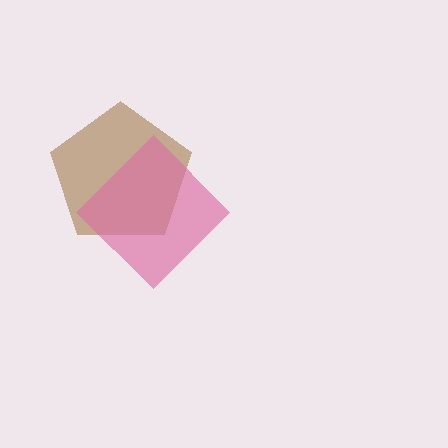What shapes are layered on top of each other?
The layered shapes are: a brown pentagon, a pink diamond.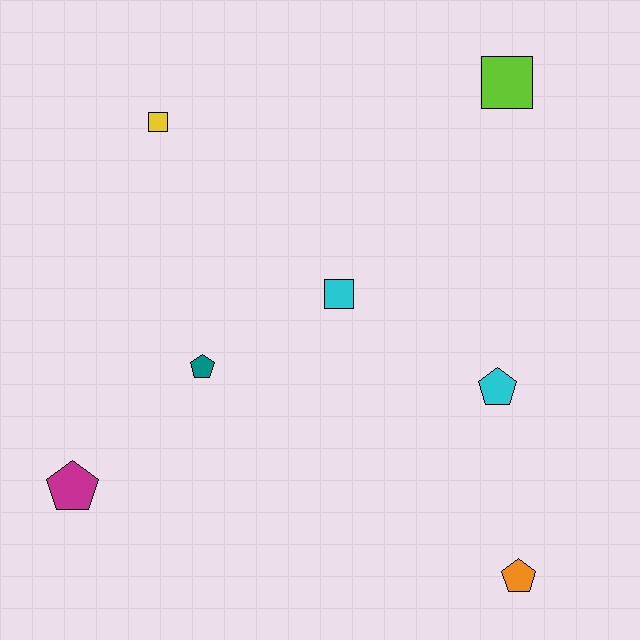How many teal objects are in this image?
There is 1 teal object.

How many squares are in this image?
There are 3 squares.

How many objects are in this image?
There are 7 objects.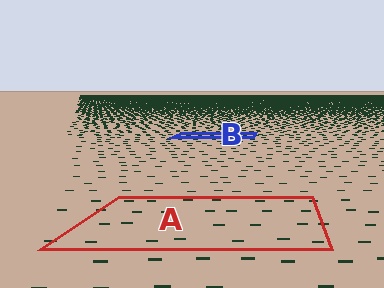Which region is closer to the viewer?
Region A is closer. The texture elements there are larger and more spread out.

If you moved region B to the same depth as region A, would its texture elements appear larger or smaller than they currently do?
They would appear larger. At a closer depth, the same texture elements are projected at a bigger on-screen size.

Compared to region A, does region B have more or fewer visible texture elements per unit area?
Region B has more texture elements per unit area — they are packed more densely because it is farther away.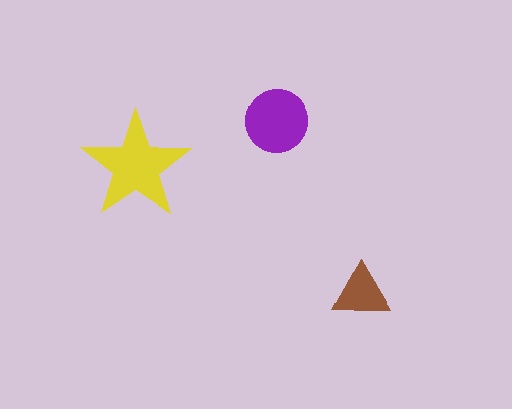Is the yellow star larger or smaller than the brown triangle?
Larger.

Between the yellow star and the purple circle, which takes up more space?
The yellow star.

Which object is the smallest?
The brown triangle.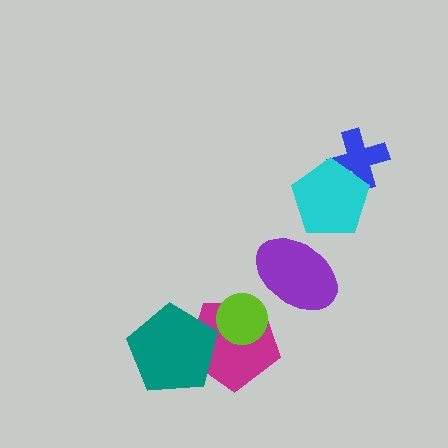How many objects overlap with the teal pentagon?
1 object overlaps with the teal pentagon.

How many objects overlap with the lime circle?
1 object overlaps with the lime circle.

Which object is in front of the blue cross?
The cyan pentagon is in front of the blue cross.